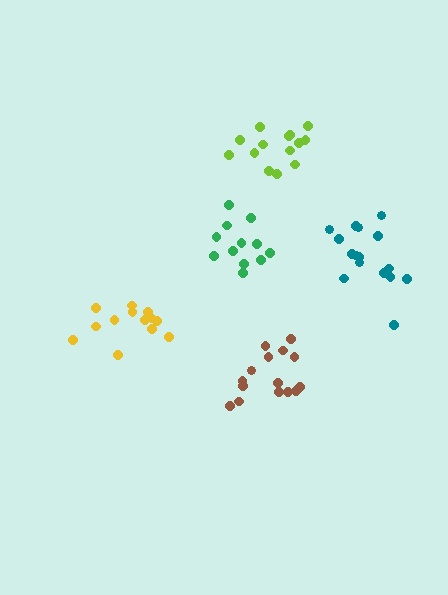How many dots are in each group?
Group 1: 14 dots, Group 2: 15 dots, Group 3: 12 dots, Group 4: 13 dots, Group 5: 16 dots (70 total).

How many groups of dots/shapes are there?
There are 5 groups.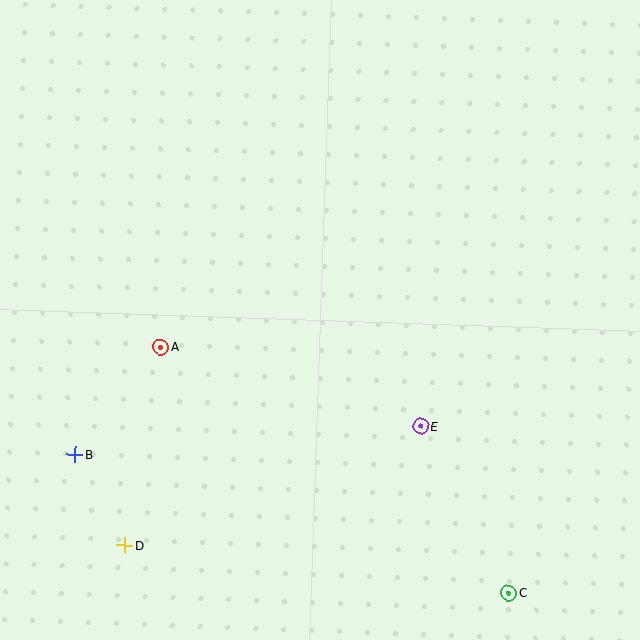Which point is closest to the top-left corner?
Point A is closest to the top-left corner.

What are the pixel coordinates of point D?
Point D is at (125, 546).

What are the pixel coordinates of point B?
Point B is at (75, 454).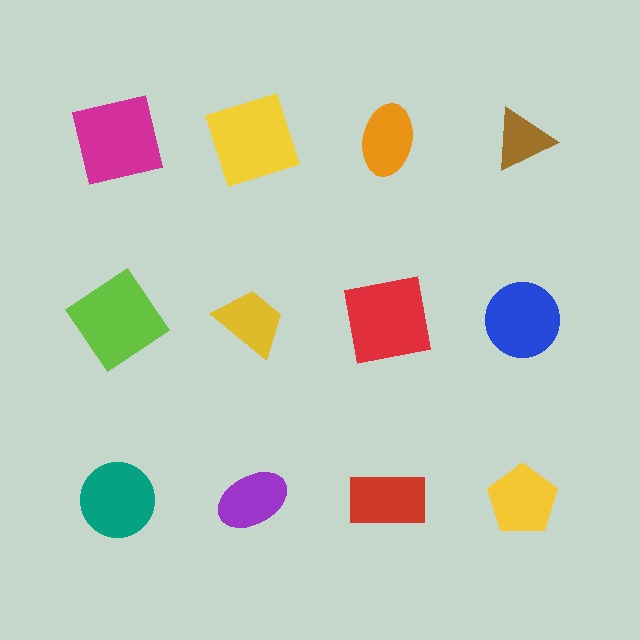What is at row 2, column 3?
A red square.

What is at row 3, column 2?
A purple ellipse.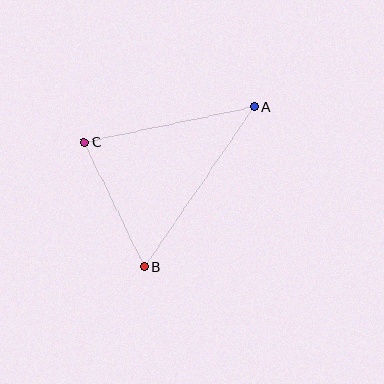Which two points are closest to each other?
Points B and C are closest to each other.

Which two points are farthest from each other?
Points A and B are farthest from each other.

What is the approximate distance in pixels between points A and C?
The distance between A and C is approximately 173 pixels.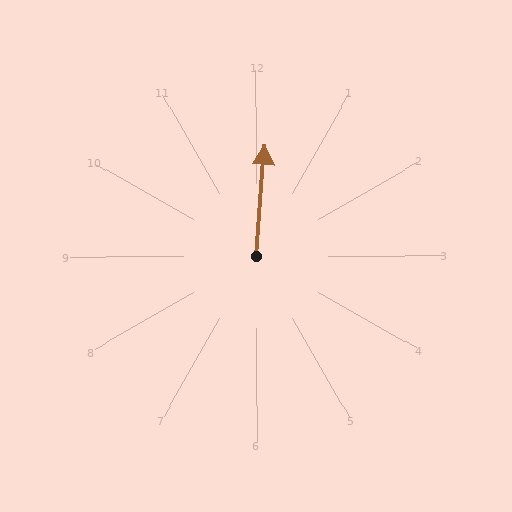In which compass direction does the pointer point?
North.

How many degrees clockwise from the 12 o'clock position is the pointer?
Approximately 5 degrees.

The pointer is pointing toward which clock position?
Roughly 12 o'clock.